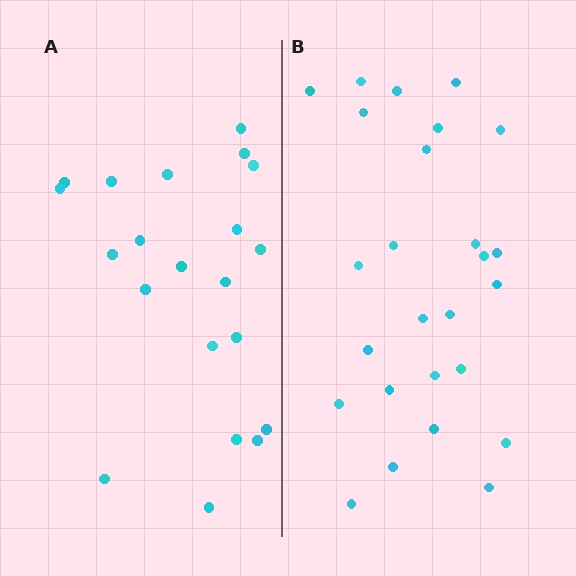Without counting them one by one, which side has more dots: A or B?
Region B (the right region) has more dots.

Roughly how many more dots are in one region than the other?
Region B has about 5 more dots than region A.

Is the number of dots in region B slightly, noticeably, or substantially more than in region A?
Region B has only slightly more — the two regions are fairly close. The ratio is roughly 1.2 to 1.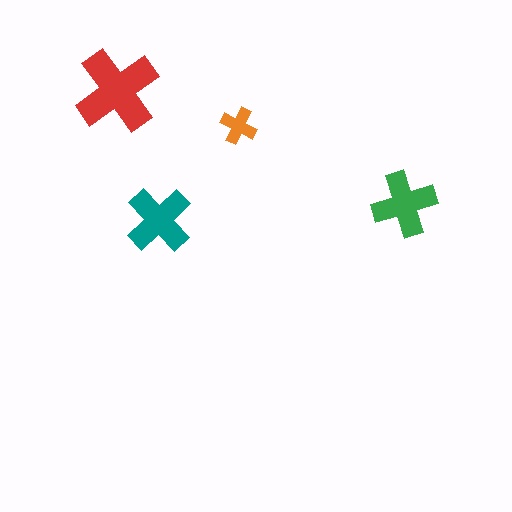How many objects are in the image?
There are 4 objects in the image.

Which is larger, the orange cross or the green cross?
The green one.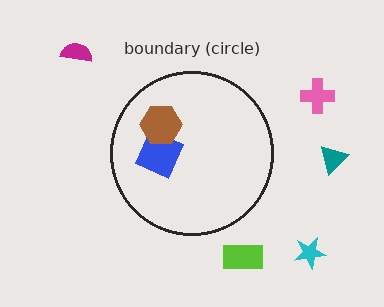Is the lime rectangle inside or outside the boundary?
Outside.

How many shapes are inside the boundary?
2 inside, 5 outside.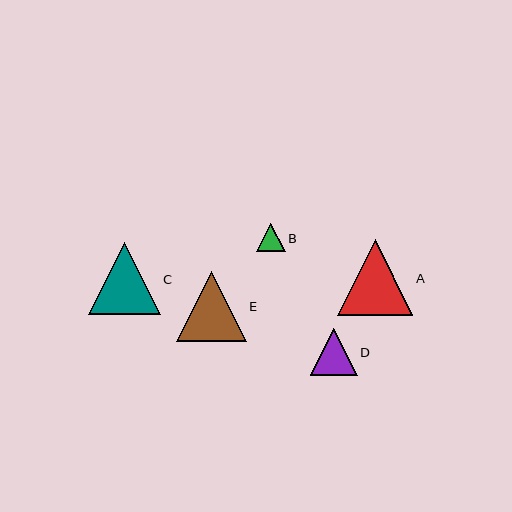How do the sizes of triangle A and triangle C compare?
Triangle A and triangle C are approximately the same size.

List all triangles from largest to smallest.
From largest to smallest: A, C, E, D, B.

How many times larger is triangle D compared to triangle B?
Triangle D is approximately 1.6 times the size of triangle B.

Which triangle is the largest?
Triangle A is the largest with a size of approximately 76 pixels.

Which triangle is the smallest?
Triangle B is the smallest with a size of approximately 29 pixels.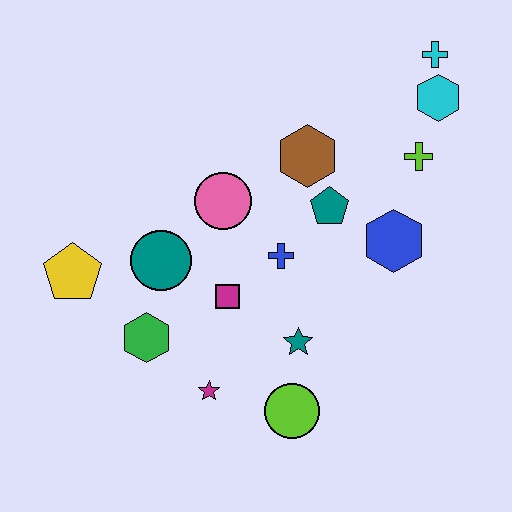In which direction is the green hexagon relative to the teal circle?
The green hexagon is below the teal circle.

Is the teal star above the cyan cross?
No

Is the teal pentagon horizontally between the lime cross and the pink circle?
Yes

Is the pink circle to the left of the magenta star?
No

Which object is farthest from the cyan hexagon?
The yellow pentagon is farthest from the cyan hexagon.